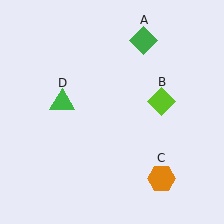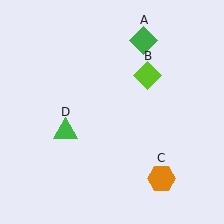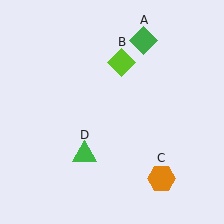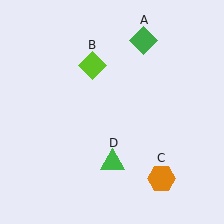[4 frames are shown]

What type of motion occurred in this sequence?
The lime diamond (object B), green triangle (object D) rotated counterclockwise around the center of the scene.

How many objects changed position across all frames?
2 objects changed position: lime diamond (object B), green triangle (object D).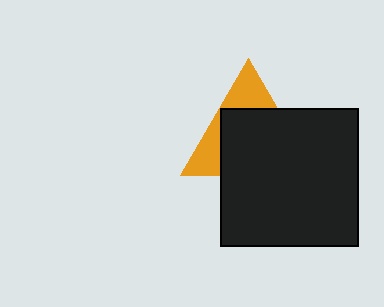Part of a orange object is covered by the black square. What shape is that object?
It is a triangle.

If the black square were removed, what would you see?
You would see the complete orange triangle.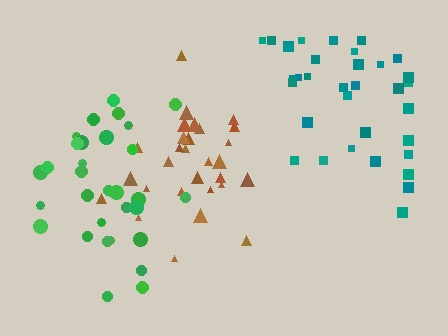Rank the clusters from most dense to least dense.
brown, green, teal.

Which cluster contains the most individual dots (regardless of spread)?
Green (34).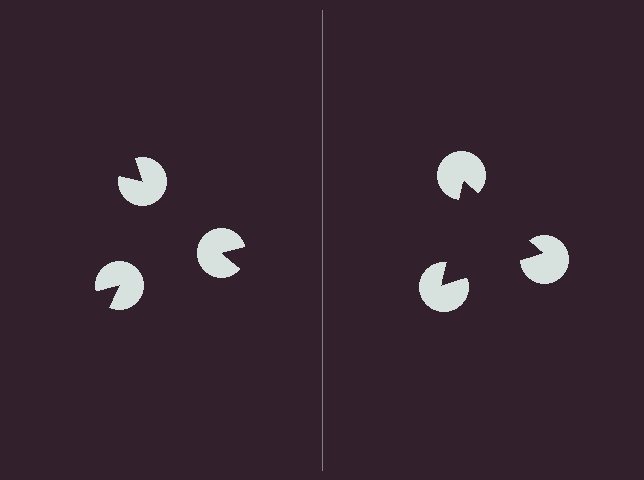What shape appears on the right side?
An illusory triangle.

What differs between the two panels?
The pac-man discs are positioned identically on both sides; only the wedge orientations differ. On the right they align to a triangle; on the left they are misaligned.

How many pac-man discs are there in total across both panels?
6 — 3 on each side.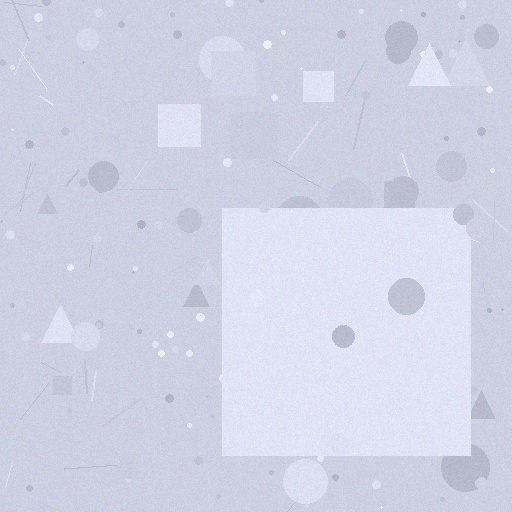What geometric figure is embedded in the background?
A square is embedded in the background.